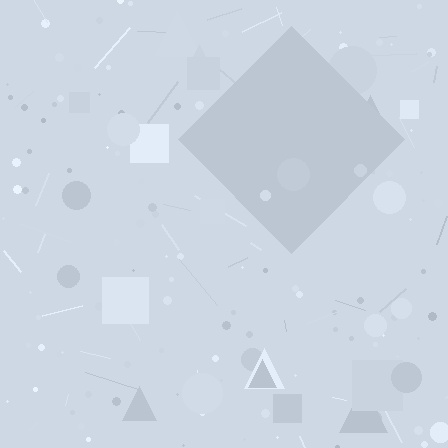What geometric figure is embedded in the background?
A diamond is embedded in the background.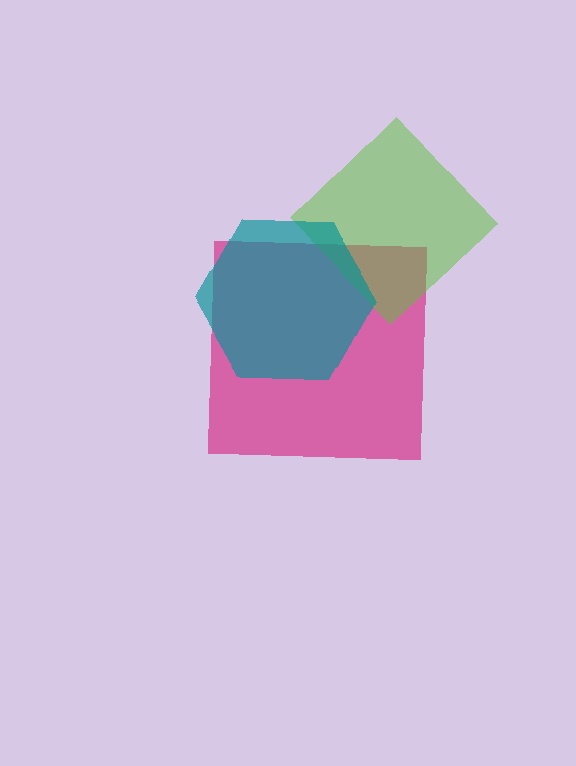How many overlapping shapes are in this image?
There are 3 overlapping shapes in the image.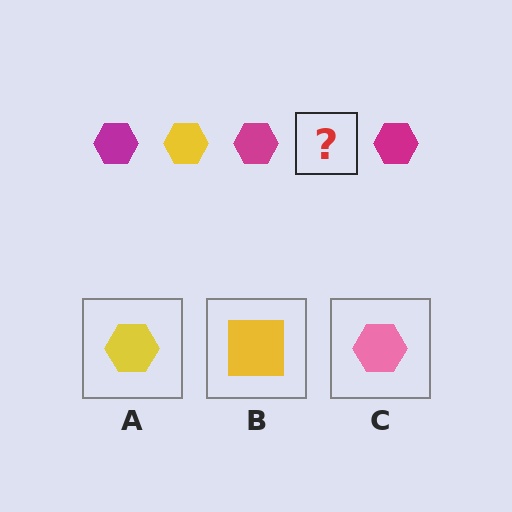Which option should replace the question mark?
Option A.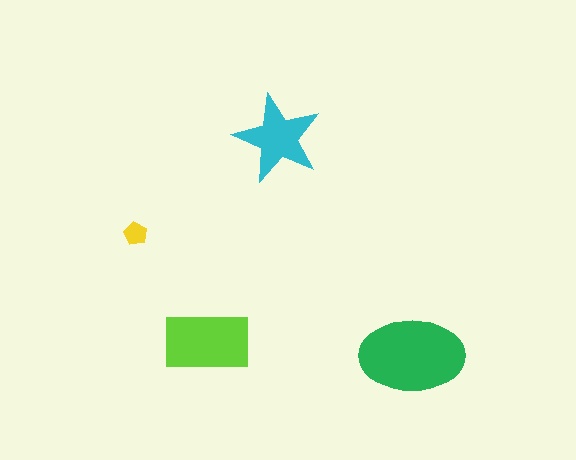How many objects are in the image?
There are 4 objects in the image.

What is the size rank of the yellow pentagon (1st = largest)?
4th.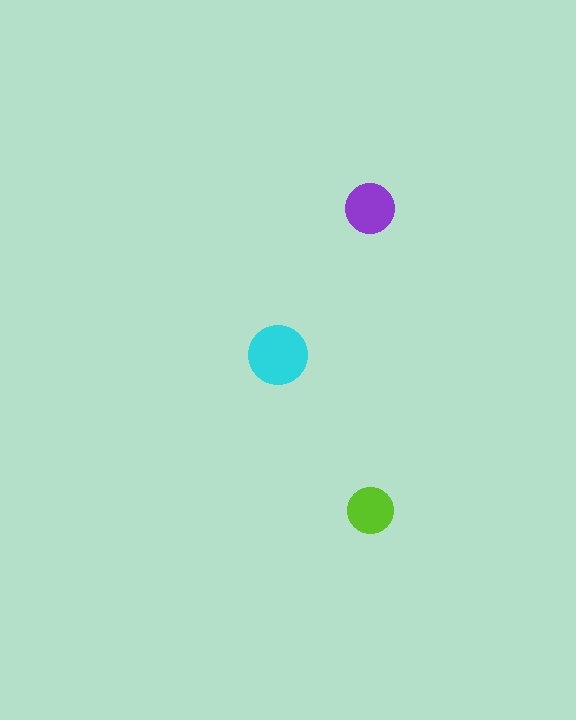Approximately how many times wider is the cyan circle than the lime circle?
About 1.5 times wider.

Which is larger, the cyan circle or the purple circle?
The cyan one.